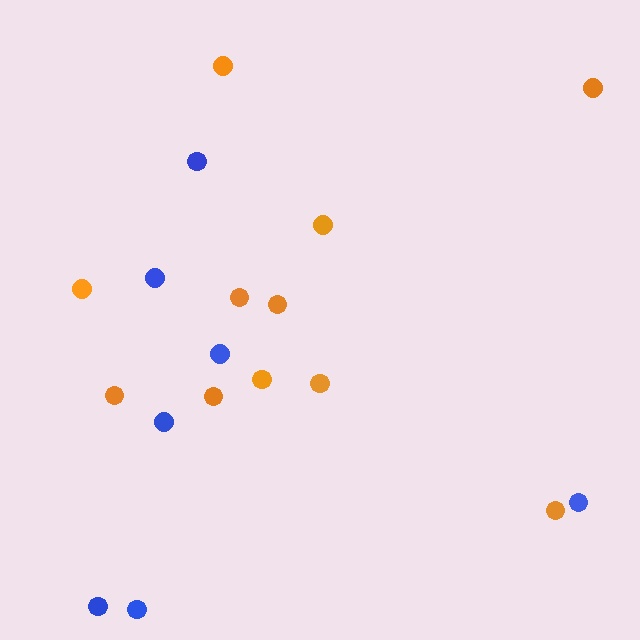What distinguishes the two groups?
There are 2 groups: one group of blue circles (7) and one group of orange circles (11).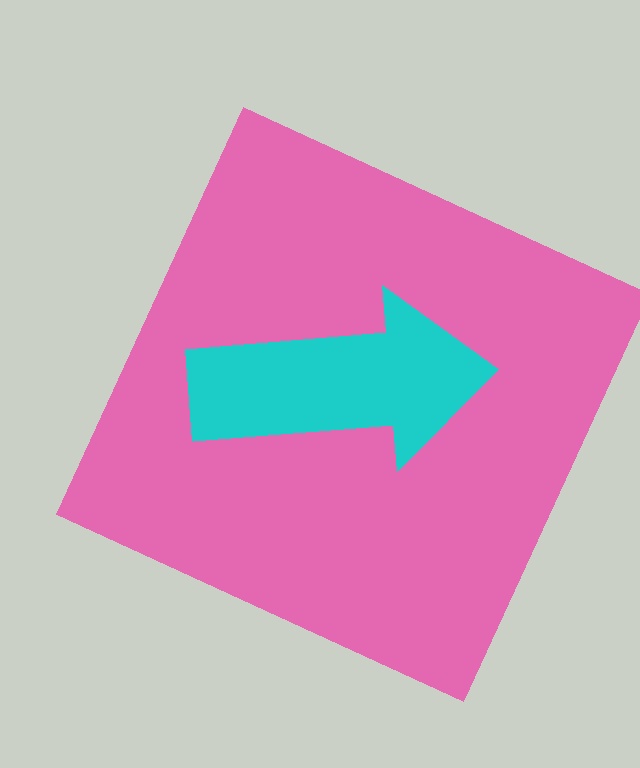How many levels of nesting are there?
2.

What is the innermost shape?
The cyan arrow.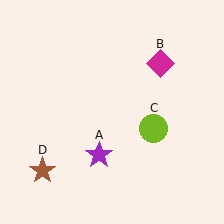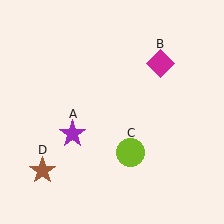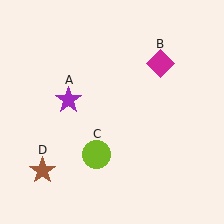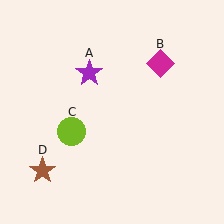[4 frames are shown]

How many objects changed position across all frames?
2 objects changed position: purple star (object A), lime circle (object C).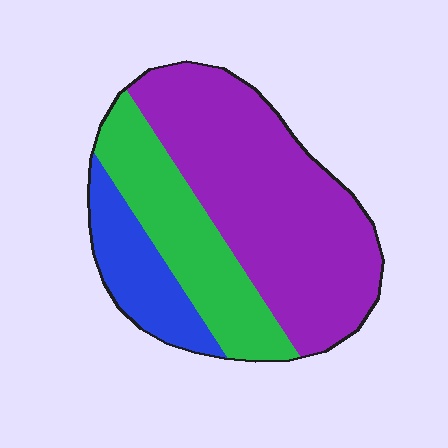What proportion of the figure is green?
Green takes up between a sixth and a third of the figure.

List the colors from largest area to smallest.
From largest to smallest: purple, green, blue.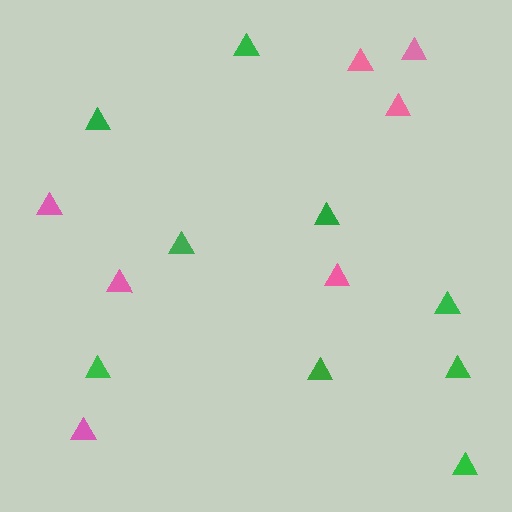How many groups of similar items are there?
There are 2 groups: one group of pink triangles (7) and one group of green triangles (9).